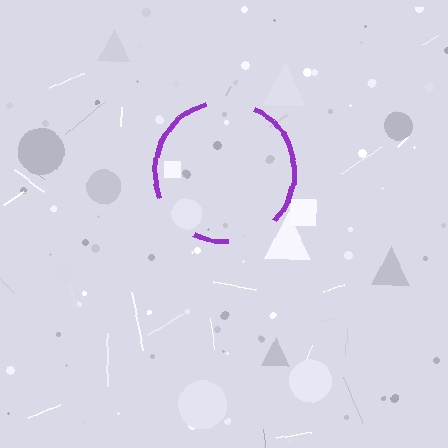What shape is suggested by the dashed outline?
The dashed outline suggests a circle.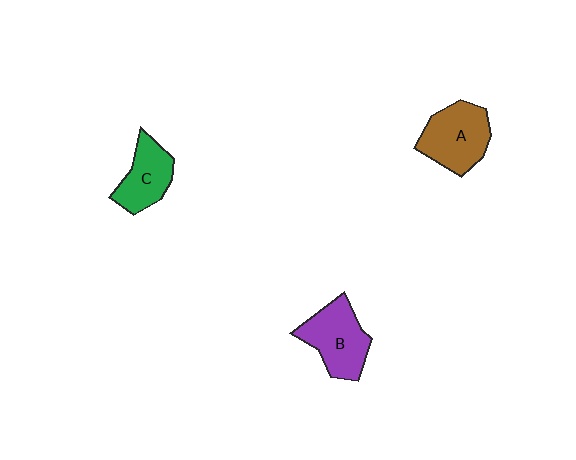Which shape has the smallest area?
Shape C (green).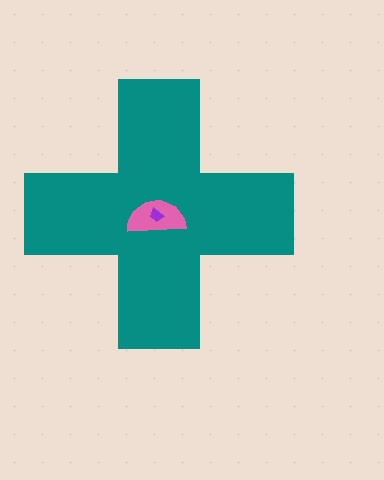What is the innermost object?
The purple trapezoid.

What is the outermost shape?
The teal cross.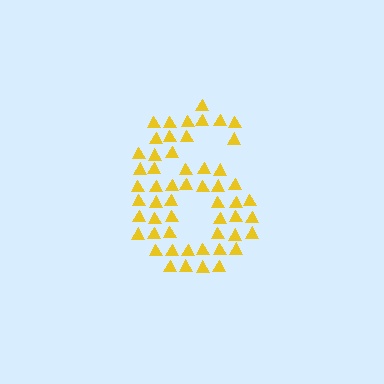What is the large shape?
The large shape is the digit 6.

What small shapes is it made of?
It is made of small triangles.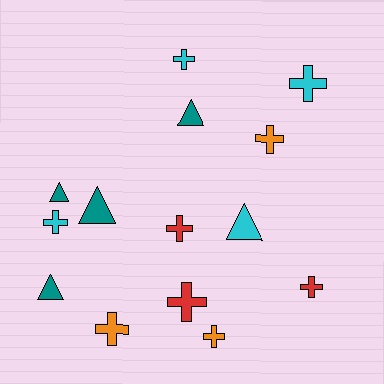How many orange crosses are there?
There are 3 orange crosses.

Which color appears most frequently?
Cyan, with 4 objects.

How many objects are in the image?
There are 14 objects.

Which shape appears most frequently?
Cross, with 9 objects.